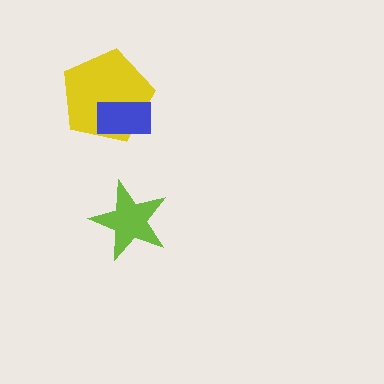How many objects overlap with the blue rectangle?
1 object overlaps with the blue rectangle.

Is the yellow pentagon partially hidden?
Yes, it is partially covered by another shape.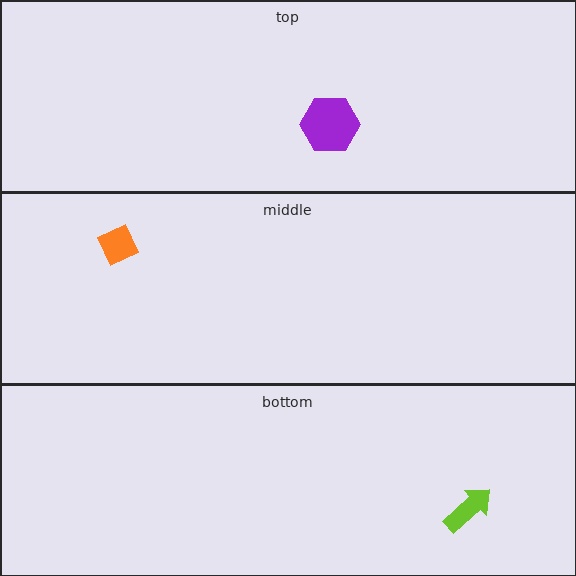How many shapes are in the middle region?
1.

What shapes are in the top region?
The purple hexagon.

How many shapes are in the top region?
1.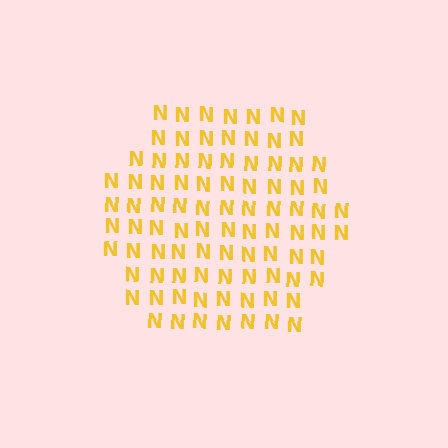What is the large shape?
The large shape is a hexagon.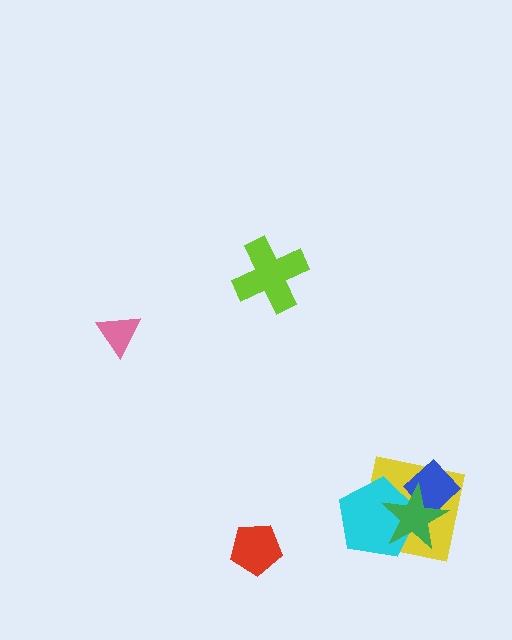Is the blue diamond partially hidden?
Yes, it is partially covered by another shape.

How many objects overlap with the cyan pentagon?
3 objects overlap with the cyan pentagon.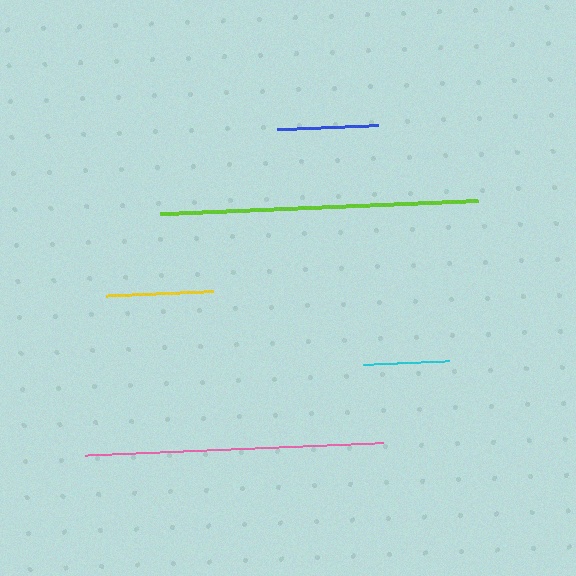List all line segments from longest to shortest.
From longest to shortest: lime, pink, yellow, blue, cyan.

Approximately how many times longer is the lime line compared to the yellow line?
The lime line is approximately 3.0 times the length of the yellow line.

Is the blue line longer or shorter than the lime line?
The lime line is longer than the blue line.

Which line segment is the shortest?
The cyan line is the shortest at approximately 86 pixels.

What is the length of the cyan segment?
The cyan segment is approximately 86 pixels long.